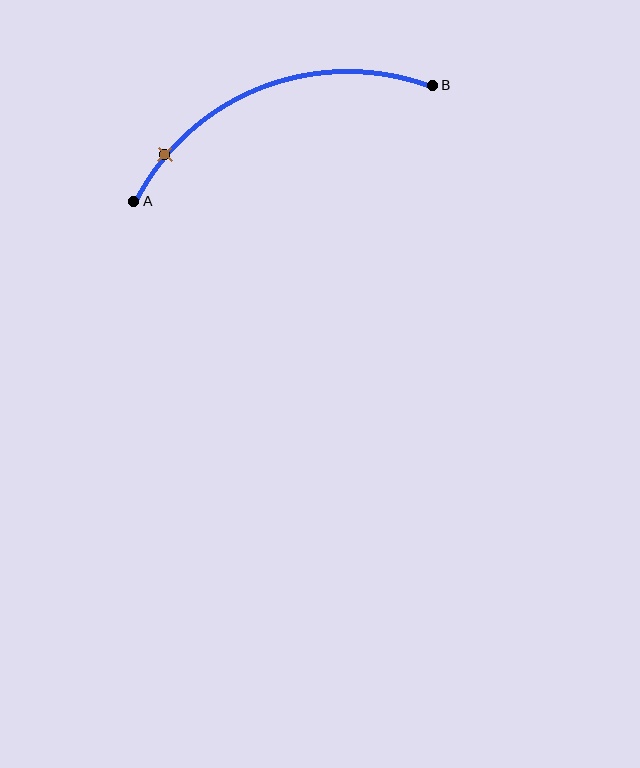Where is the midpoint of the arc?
The arc midpoint is the point on the curve farthest from the straight line joining A and B. It sits above that line.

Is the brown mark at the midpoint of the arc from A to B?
No. The brown mark lies on the arc but is closer to endpoint A. The arc midpoint would be at the point on the curve equidistant along the arc from both A and B.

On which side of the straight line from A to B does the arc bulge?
The arc bulges above the straight line connecting A and B.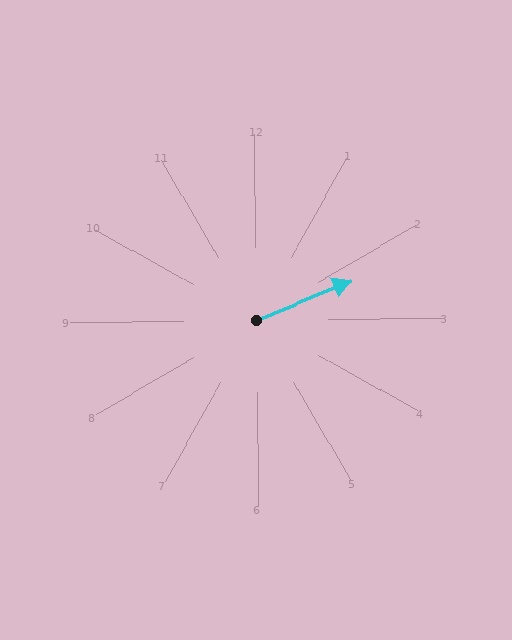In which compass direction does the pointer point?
East.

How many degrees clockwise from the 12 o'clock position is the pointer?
Approximately 68 degrees.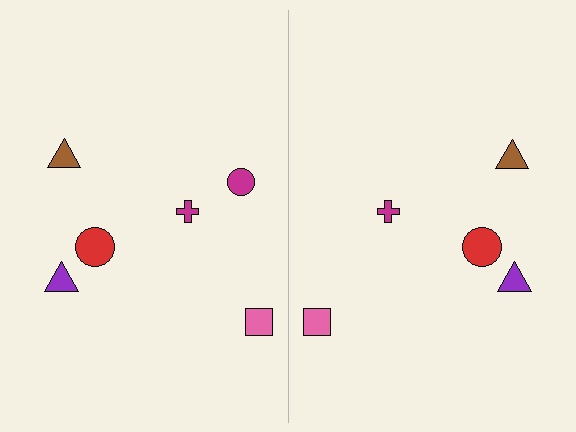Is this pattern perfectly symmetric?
No, the pattern is not perfectly symmetric. A magenta circle is missing from the right side.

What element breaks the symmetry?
A magenta circle is missing from the right side.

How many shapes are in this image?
There are 11 shapes in this image.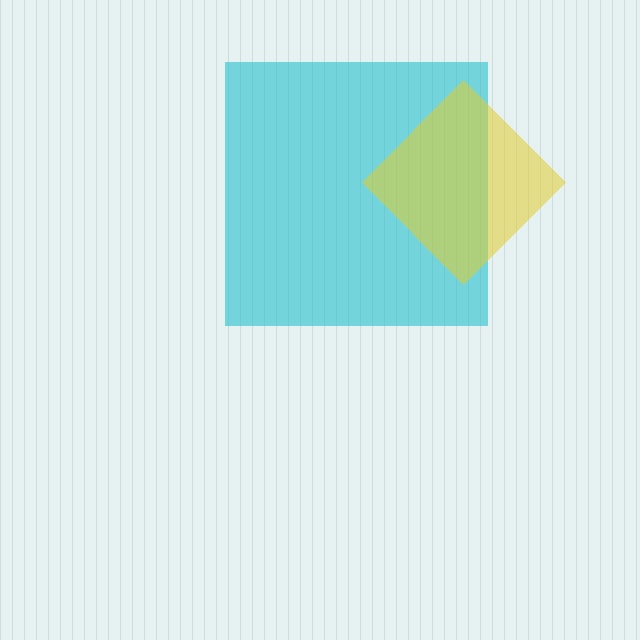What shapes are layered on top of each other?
The layered shapes are: a cyan square, a yellow diamond.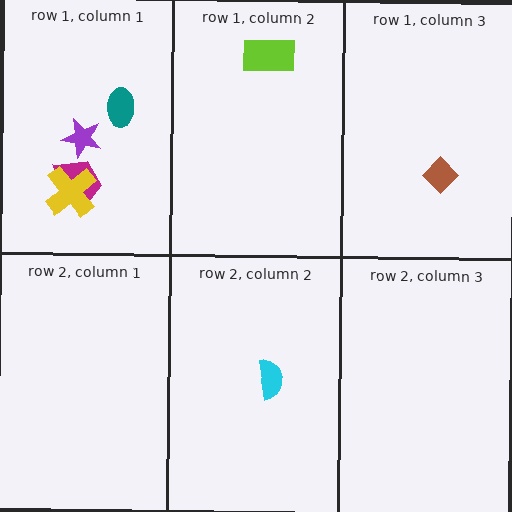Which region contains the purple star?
The row 1, column 1 region.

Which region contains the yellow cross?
The row 1, column 1 region.